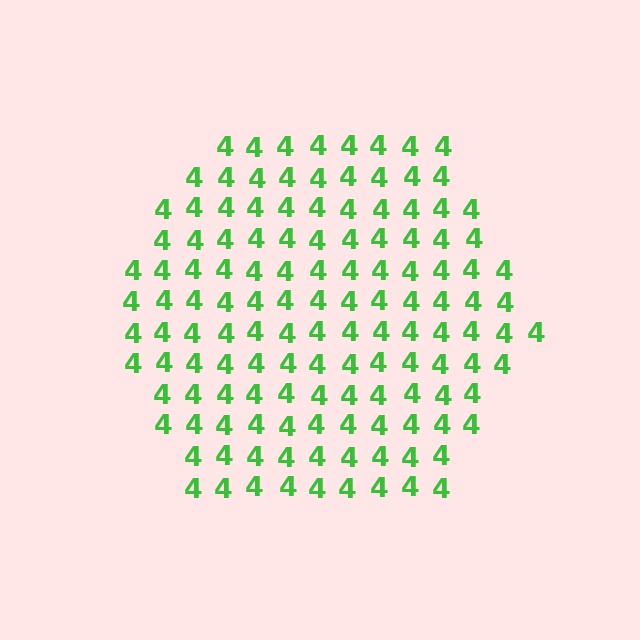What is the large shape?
The large shape is a hexagon.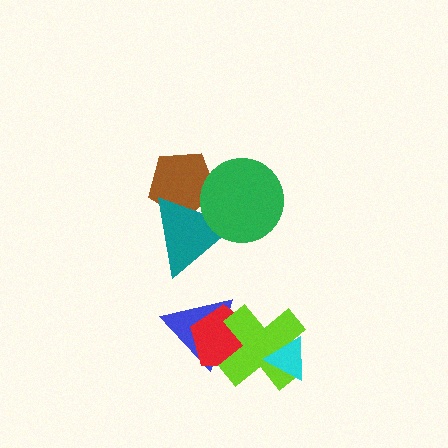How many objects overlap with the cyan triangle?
1 object overlaps with the cyan triangle.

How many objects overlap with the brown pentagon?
2 objects overlap with the brown pentagon.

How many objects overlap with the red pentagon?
2 objects overlap with the red pentagon.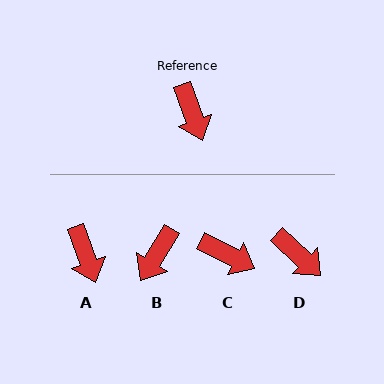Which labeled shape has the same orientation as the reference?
A.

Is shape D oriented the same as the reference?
No, it is off by about 27 degrees.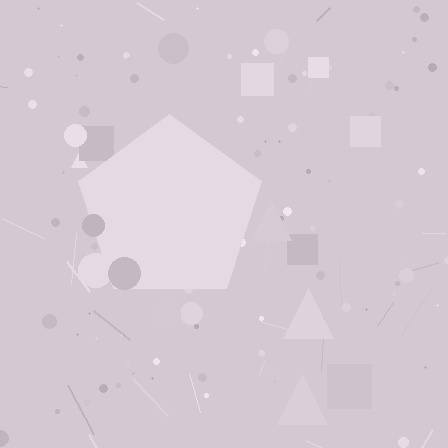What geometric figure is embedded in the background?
A pentagon is embedded in the background.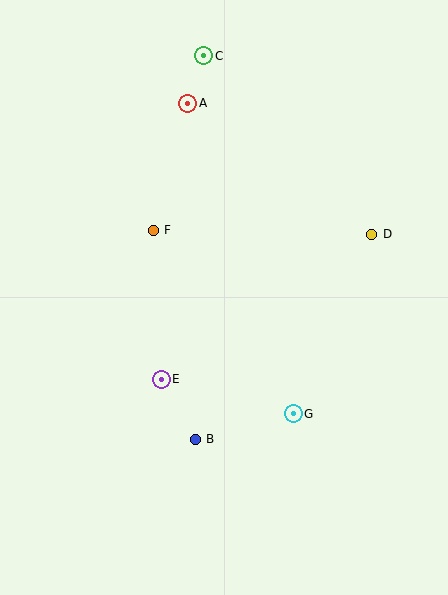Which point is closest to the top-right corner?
Point D is closest to the top-right corner.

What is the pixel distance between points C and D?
The distance between C and D is 245 pixels.